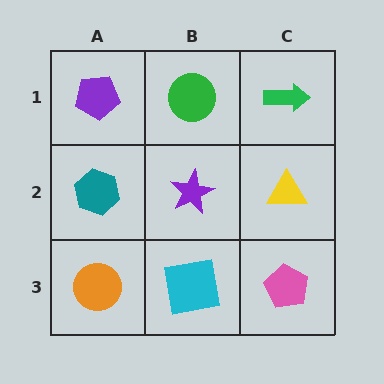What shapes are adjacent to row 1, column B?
A purple star (row 2, column B), a purple pentagon (row 1, column A), a green arrow (row 1, column C).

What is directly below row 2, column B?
A cyan square.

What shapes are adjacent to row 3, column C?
A yellow triangle (row 2, column C), a cyan square (row 3, column B).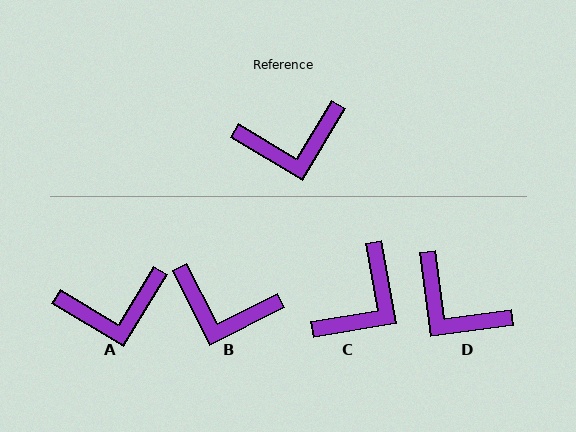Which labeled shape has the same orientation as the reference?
A.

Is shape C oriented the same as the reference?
No, it is off by about 41 degrees.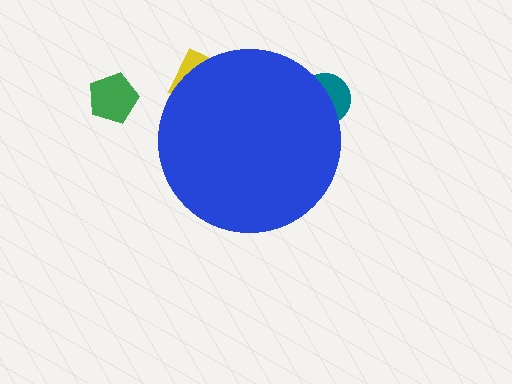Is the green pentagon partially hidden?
No, the green pentagon is fully visible.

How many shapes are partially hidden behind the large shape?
2 shapes are partially hidden.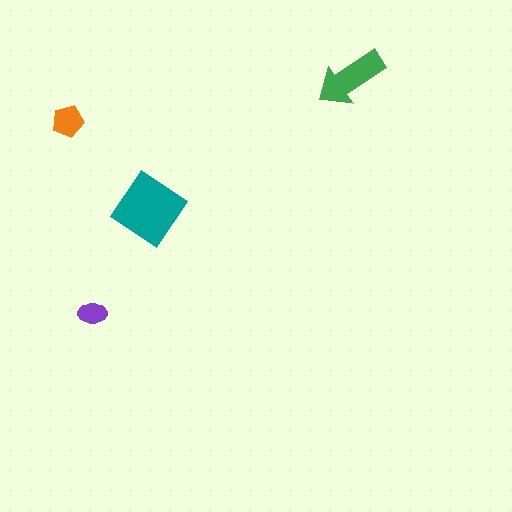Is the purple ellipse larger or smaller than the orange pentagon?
Smaller.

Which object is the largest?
The teal diamond.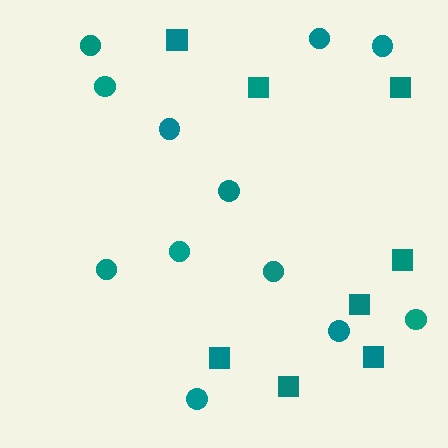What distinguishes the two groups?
There are 2 groups: one group of squares (8) and one group of circles (12).